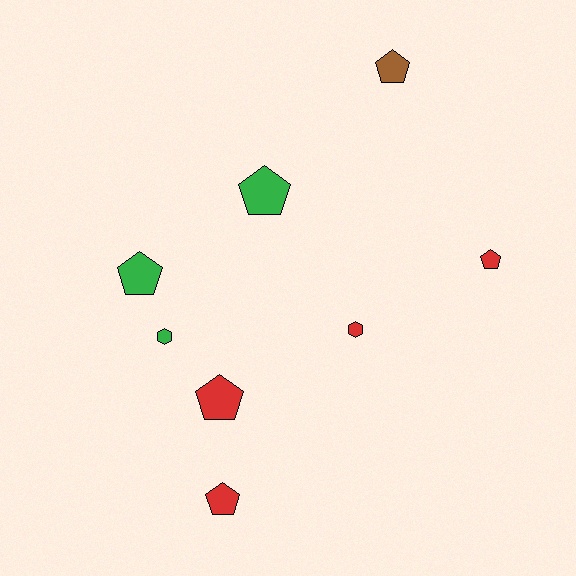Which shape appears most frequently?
Pentagon, with 6 objects.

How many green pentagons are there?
There are 2 green pentagons.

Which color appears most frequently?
Red, with 4 objects.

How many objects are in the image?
There are 8 objects.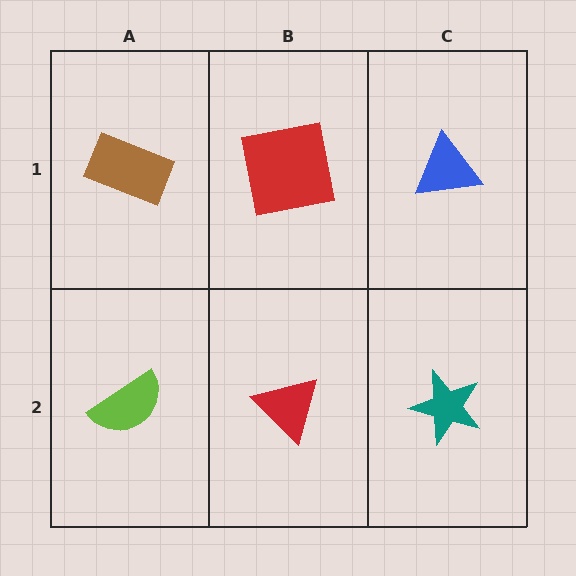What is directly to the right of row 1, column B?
A blue triangle.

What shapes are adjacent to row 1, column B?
A red triangle (row 2, column B), a brown rectangle (row 1, column A), a blue triangle (row 1, column C).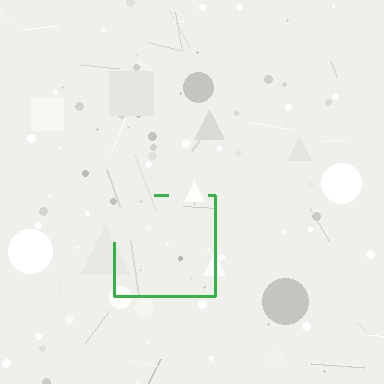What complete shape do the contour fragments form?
The contour fragments form a square.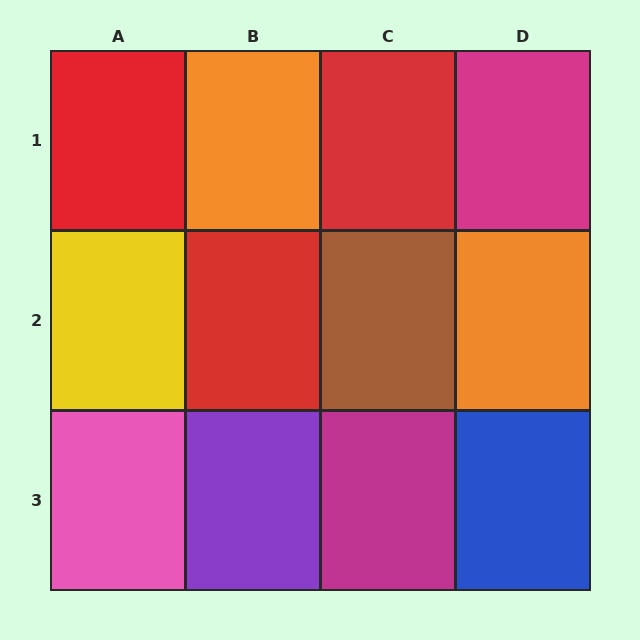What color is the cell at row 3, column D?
Blue.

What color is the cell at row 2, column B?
Red.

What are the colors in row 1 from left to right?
Red, orange, red, magenta.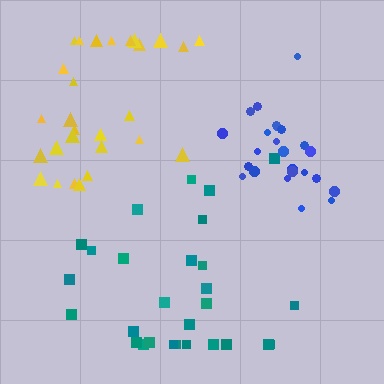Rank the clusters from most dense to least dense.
blue, yellow, teal.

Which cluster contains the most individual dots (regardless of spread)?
Yellow (28).